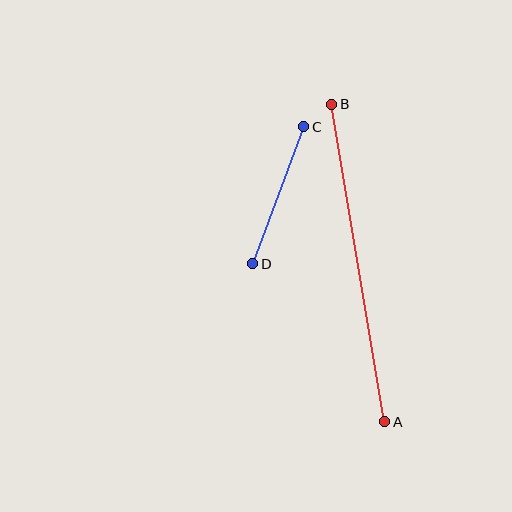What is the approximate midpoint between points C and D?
The midpoint is at approximately (278, 195) pixels.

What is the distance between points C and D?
The distance is approximately 147 pixels.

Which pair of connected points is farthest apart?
Points A and B are farthest apart.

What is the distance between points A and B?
The distance is approximately 322 pixels.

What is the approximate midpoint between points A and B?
The midpoint is at approximately (358, 263) pixels.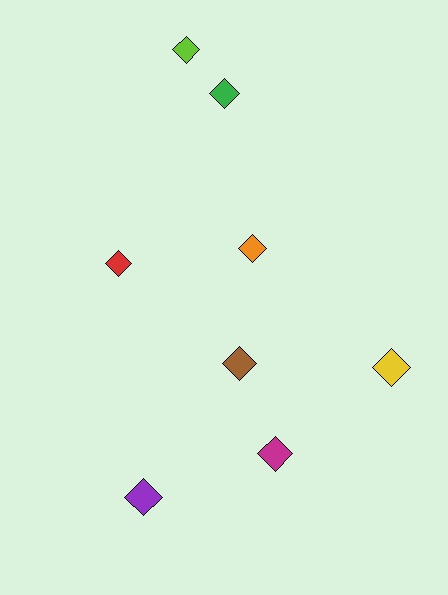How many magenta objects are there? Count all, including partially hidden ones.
There is 1 magenta object.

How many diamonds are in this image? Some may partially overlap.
There are 8 diamonds.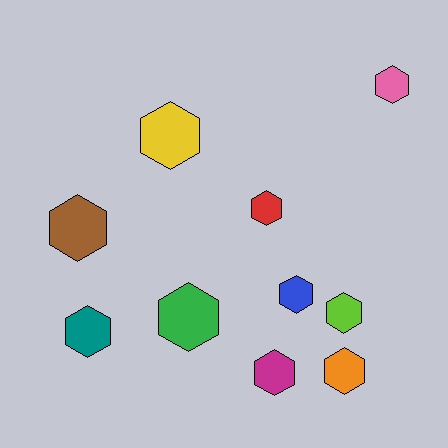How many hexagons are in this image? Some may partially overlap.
There are 10 hexagons.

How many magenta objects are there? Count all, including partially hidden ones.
There is 1 magenta object.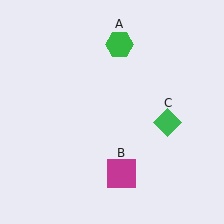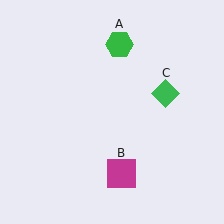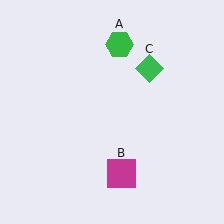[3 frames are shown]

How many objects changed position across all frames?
1 object changed position: green diamond (object C).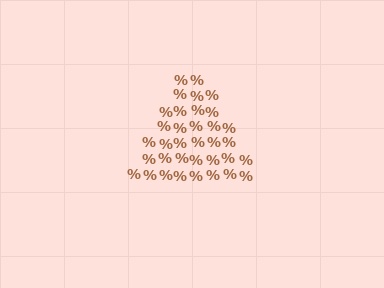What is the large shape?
The large shape is a triangle.